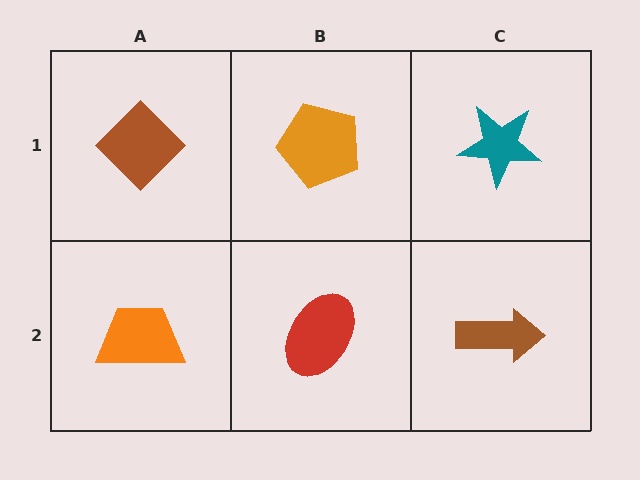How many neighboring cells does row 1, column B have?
3.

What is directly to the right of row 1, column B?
A teal star.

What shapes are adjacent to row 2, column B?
An orange pentagon (row 1, column B), an orange trapezoid (row 2, column A), a brown arrow (row 2, column C).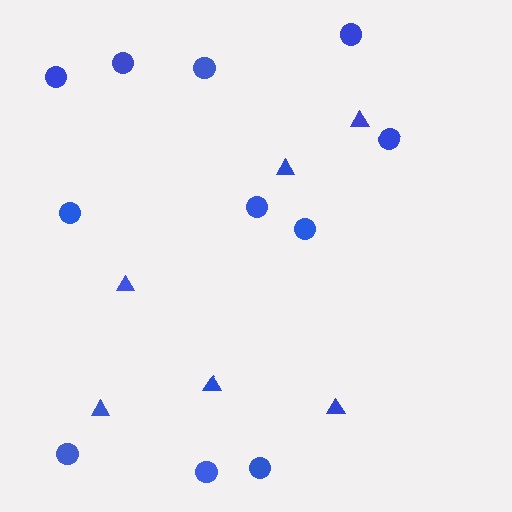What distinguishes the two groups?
There are 2 groups: one group of circles (11) and one group of triangles (6).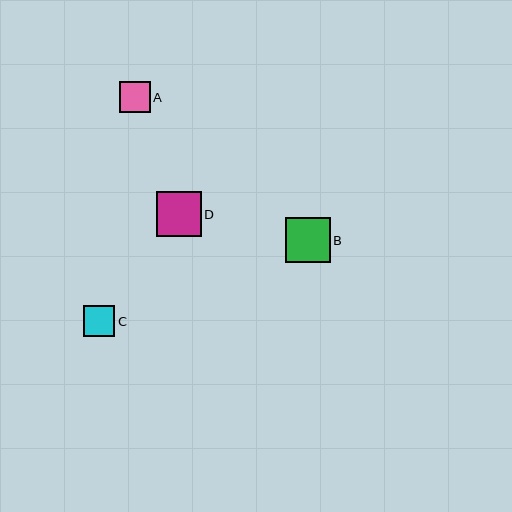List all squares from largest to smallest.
From largest to smallest: D, B, C, A.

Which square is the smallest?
Square A is the smallest with a size of approximately 31 pixels.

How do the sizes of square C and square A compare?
Square C and square A are approximately the same size.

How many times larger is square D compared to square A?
Square D is approximately 1.4 times the size of square A.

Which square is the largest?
Square D is the largest with a size of approximately 45 pixels.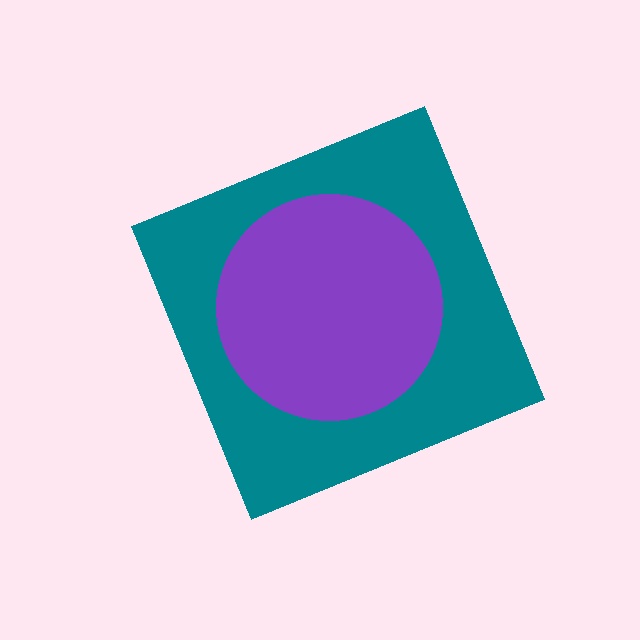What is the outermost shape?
The teal diamond.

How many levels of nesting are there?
2.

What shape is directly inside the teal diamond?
The purple circle.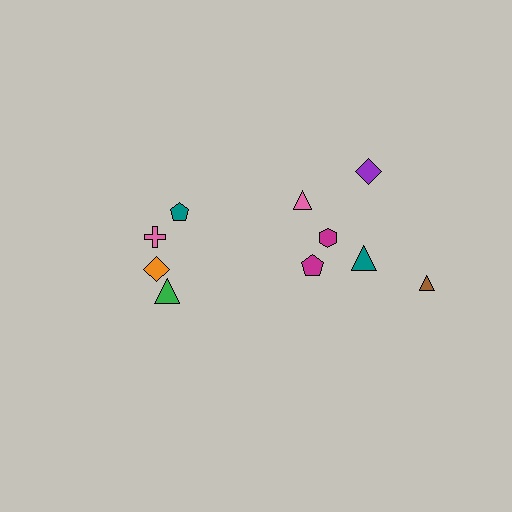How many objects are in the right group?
There are 6 objects.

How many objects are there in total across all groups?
There are 10 objects.